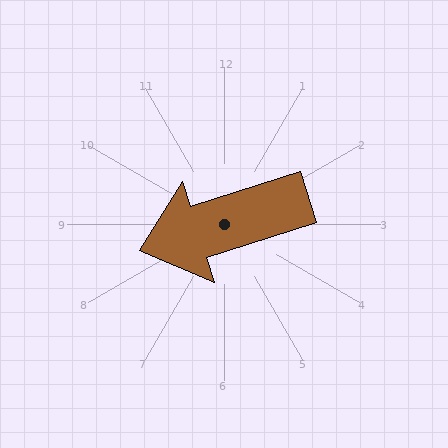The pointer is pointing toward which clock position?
Roughly 8 o'clock.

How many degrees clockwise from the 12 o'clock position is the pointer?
Approximately 252 degrees.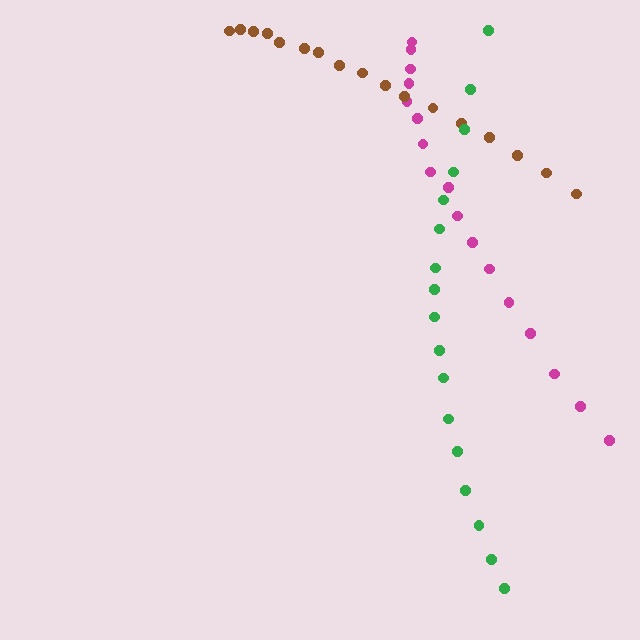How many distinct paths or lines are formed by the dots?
There are 3 distinct paths.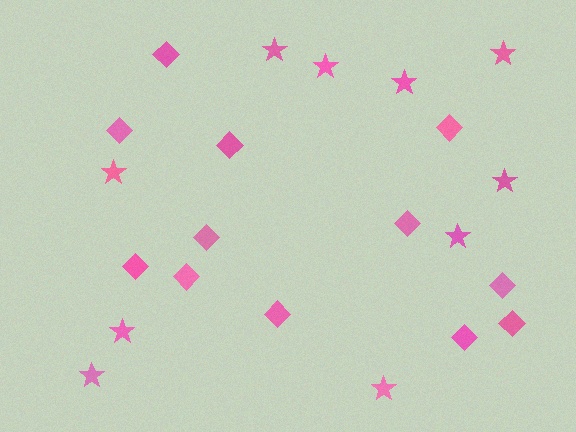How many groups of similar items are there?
There are 2 groups: one group of diamonds (12) and one group of stars (10).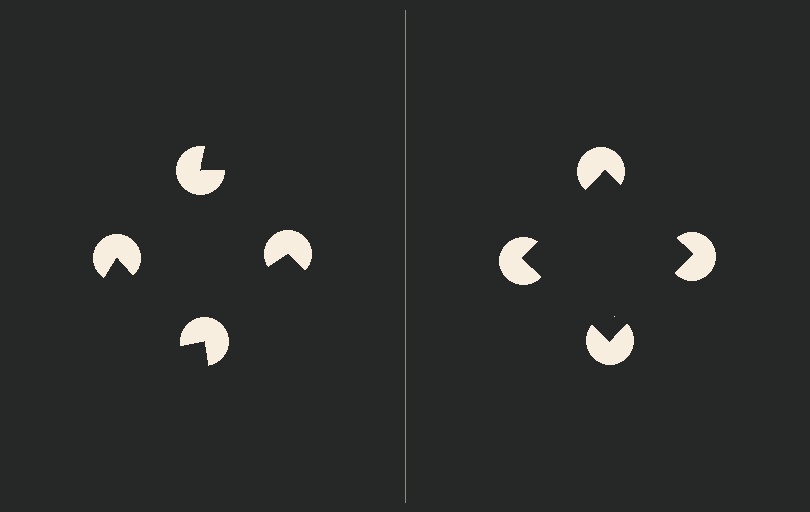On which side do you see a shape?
An illusory square appears on the right side. On the left side the wedge cuts are rotated, so no coherent shape forms.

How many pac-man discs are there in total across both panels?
8 — 4 on each side.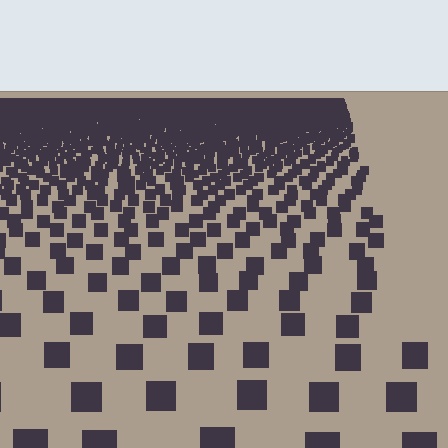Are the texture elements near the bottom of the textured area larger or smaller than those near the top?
Larger. Near the bottom, elements are closer to the viewer and appear at a bigger on-screen size.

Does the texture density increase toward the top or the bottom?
Density increases toward the top.